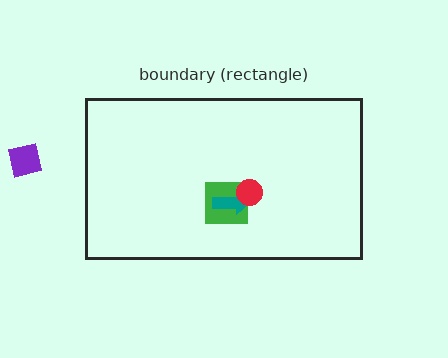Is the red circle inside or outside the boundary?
Inside.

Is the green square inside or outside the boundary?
Inside.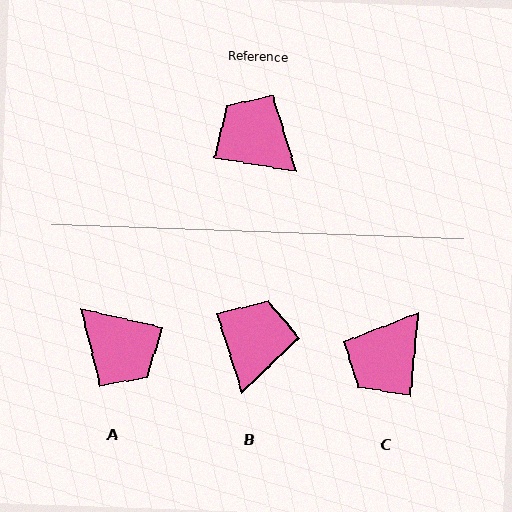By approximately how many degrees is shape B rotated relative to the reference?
Approximately 63 degrees clockwise.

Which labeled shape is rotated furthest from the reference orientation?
A, about 177 degrees away.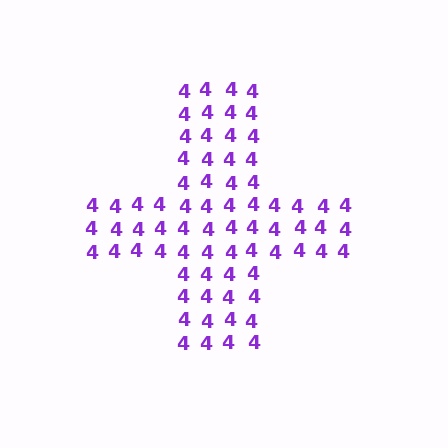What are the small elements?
The small elements are digit 4's.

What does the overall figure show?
The overall figure shows a cross.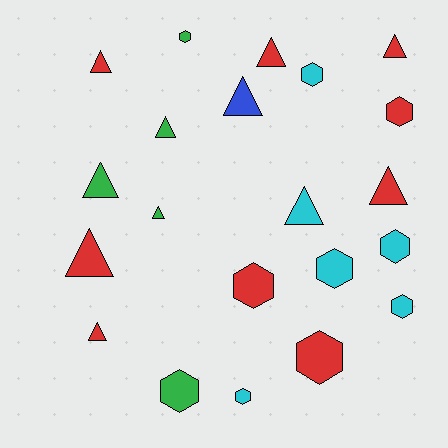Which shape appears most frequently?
Triangle, with 11 objects.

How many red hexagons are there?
There are 3 red hexagons.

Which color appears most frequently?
Red, with 9 objects.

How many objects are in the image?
There are 21 objects.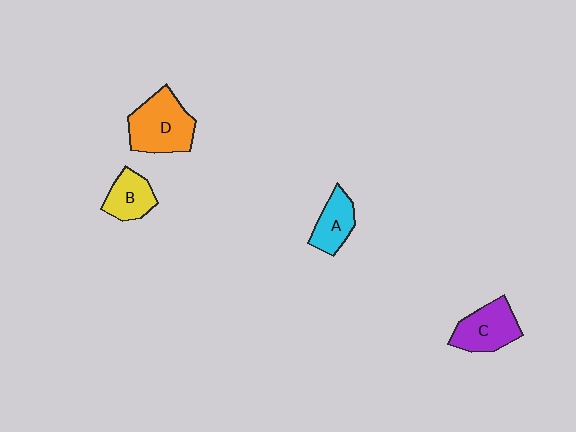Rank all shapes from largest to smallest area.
From largest to smallest: D (orange), C (purple), B (yellow), A (cyan).